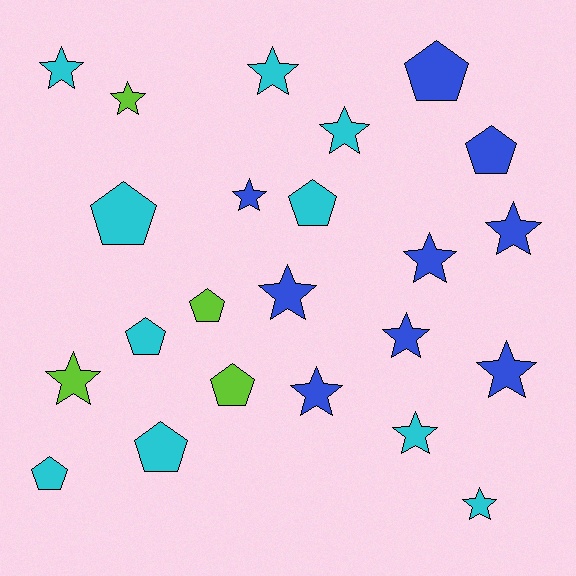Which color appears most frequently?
Cyan, with 10 objects.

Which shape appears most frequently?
Star, with 14 objects.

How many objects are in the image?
There are 23 objects.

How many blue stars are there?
There are 7 blue stars.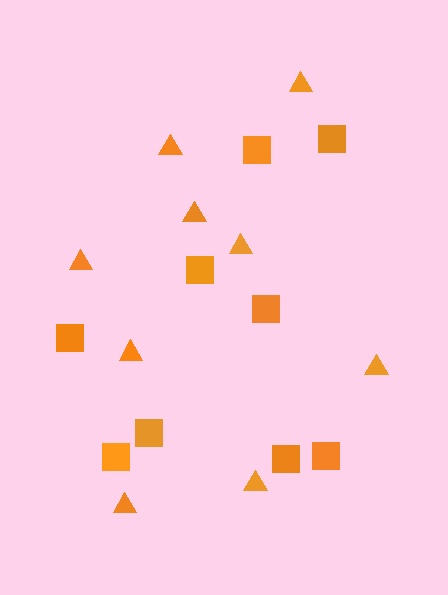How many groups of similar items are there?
There are 2 groups: one group of triangles (9) and one group of squares (9).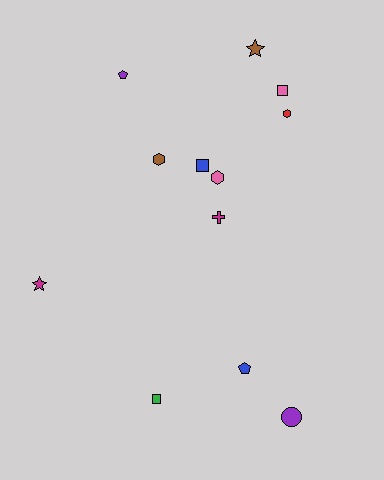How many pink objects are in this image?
There are 2 pink objects.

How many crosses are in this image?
There is 1 cross.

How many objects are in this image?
There are 12 objects.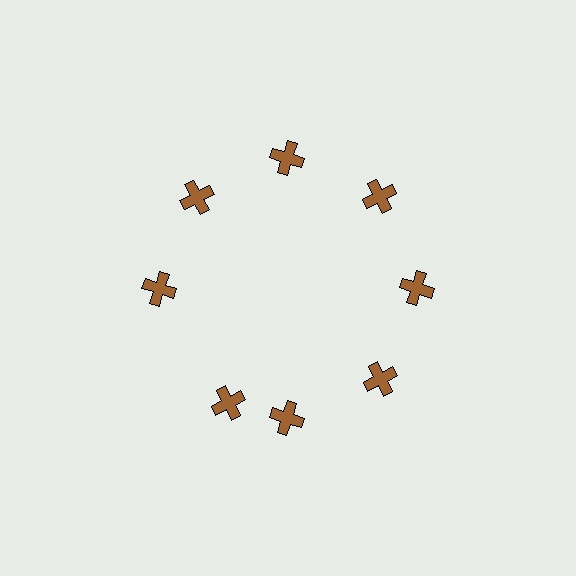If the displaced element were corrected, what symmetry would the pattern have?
It would have 8-fold rotational symmetry — the pattern would map onto itself every 45 degrees.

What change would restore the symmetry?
The symmetry would be restored by rotating it back into even spacing with its neighbors so that all 8 crosses sit at equal angles and equal distance from the center.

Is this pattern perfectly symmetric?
No. The 8 brown crosses are arranged in a ring, but one element near the 8 o'clock position is rotated out of alignment along the ring, breaking the 8-fold rotational symmetry.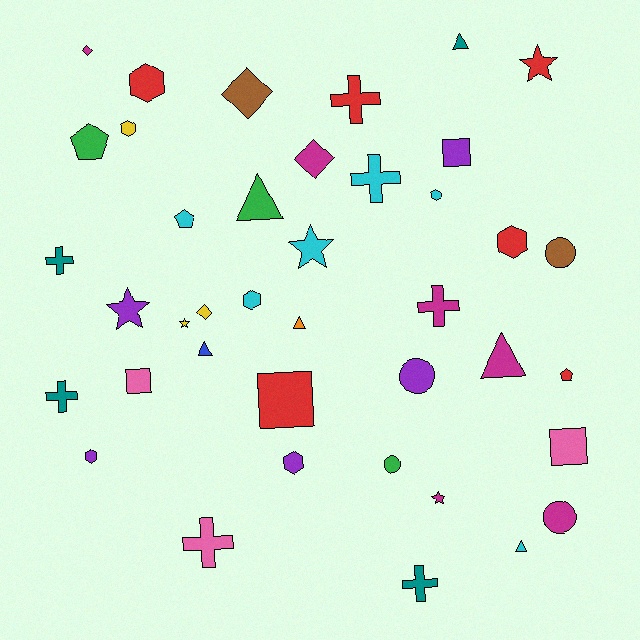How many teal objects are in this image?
There are 4 teal objects.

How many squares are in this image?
There are 4 squares.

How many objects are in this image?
There are 40 objects.